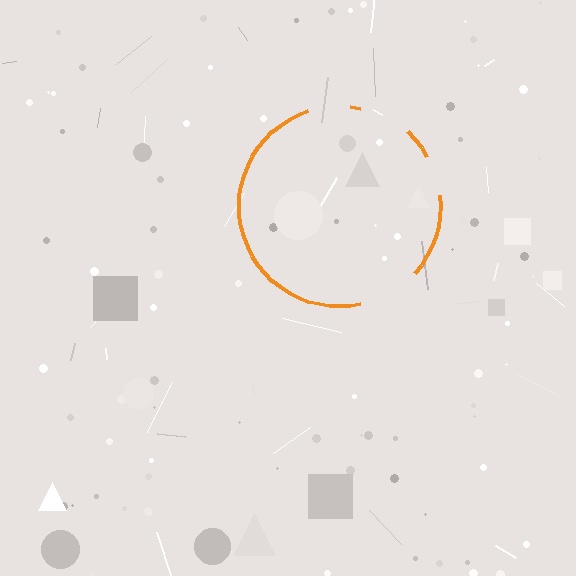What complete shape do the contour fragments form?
The contour fragments form a circle.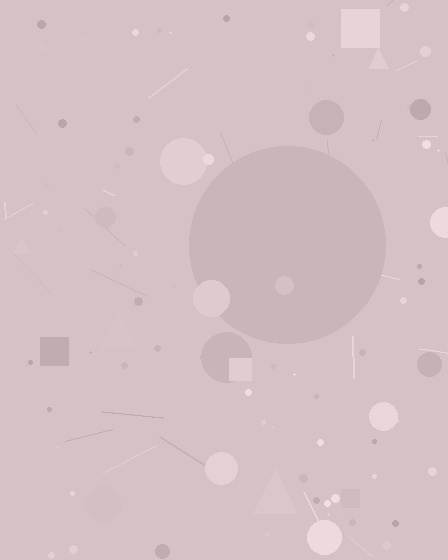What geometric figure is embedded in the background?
A circle is embedded in the background.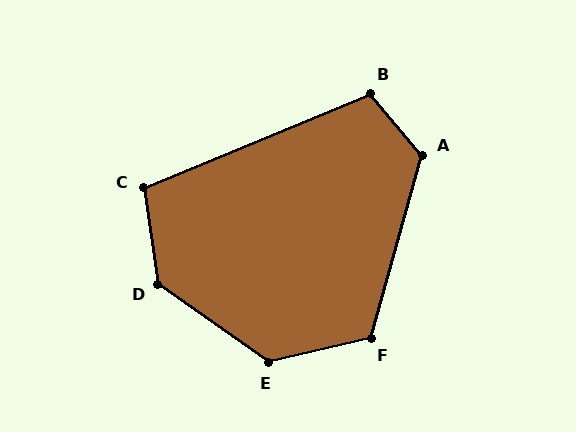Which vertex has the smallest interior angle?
C, at approximately 104 degrees.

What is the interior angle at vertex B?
Approximately 108 degrees (obtuse).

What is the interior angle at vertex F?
Approximately 119 degrees (obtuse).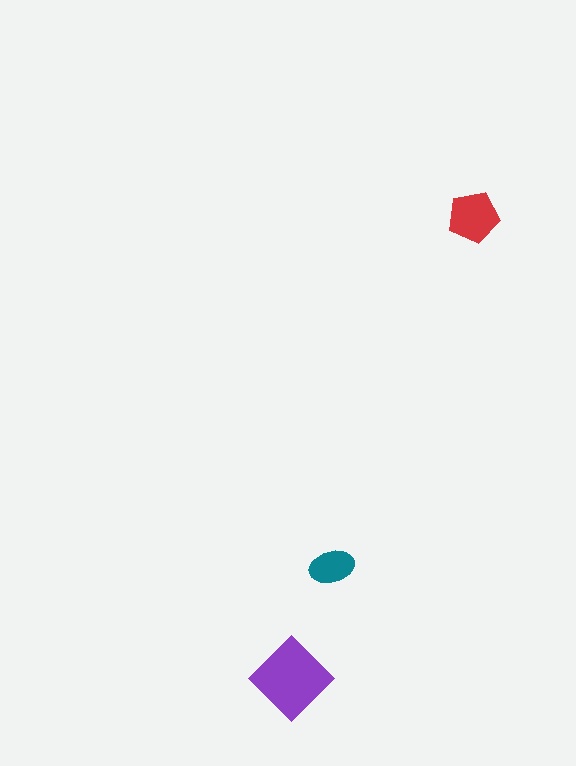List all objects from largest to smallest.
The purple diamond, the red pentagon, the teal ellipse.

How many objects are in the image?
There are 3 objects in the image.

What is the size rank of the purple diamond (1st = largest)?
1st.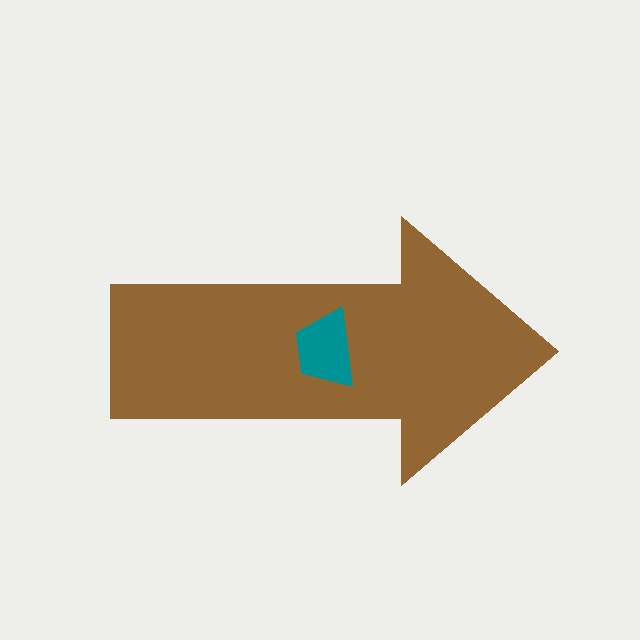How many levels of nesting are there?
2.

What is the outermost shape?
The brown arrow.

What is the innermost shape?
The teal trapezoid.